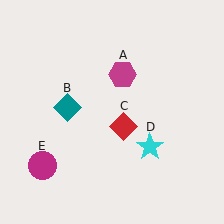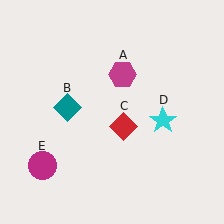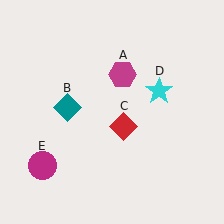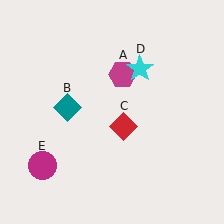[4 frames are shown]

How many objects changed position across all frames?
1 object changed position: cyan star (object D).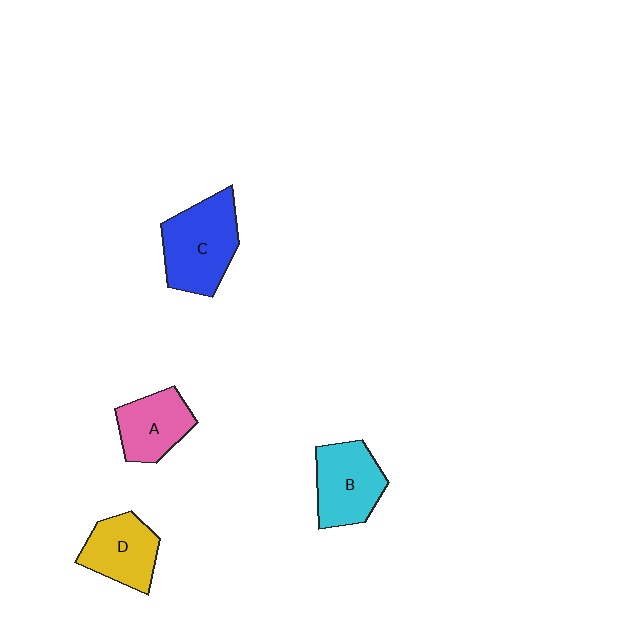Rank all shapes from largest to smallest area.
From largest to smallest: C (blue), B (cyan), D (yellow), A (pink).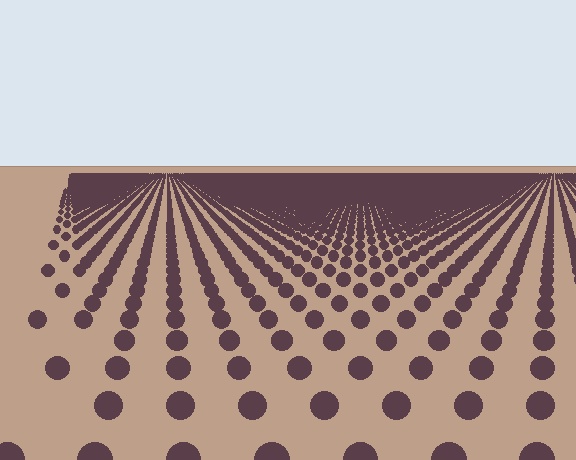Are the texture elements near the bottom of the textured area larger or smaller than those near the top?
Larger. Near the bottom, elements are closer to the viewer and appear at a bigger on-screen size.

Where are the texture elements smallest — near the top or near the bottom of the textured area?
Near the top.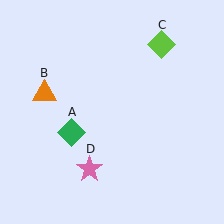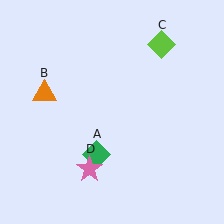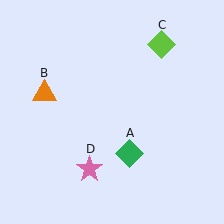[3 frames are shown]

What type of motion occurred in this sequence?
The green diamond (object A) rotated counterclockwise around the center of the scene.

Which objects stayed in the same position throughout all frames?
Orange triangle (object B) and lime diamond (object C) and pink star (object D) remained stationary.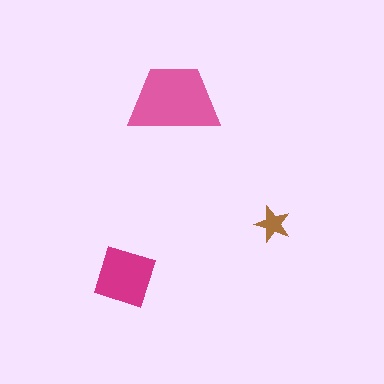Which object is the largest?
The pink trapezoid.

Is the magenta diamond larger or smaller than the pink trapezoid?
Smaller.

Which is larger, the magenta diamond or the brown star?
The magenta diamond.